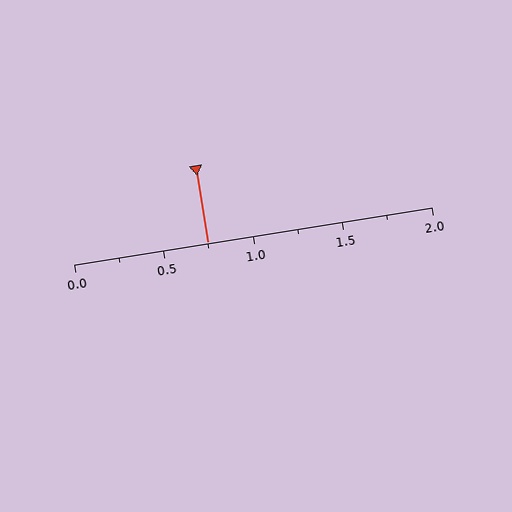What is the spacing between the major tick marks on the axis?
The major ticks are spaced 0.5 apart.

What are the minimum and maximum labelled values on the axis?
The axis runs from 0.0 to 2.0.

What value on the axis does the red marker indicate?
The marker indicates approximately 0.75.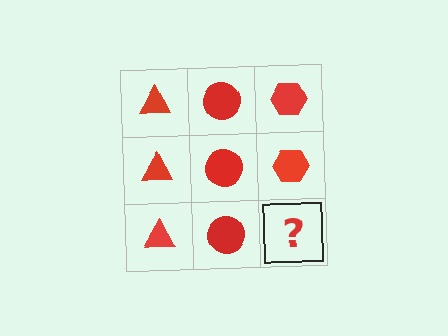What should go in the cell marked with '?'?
The missing cell should contain a red hexagon.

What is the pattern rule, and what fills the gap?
The rule is that each column has a consistent shape. The gap should be filled with a red hexagon.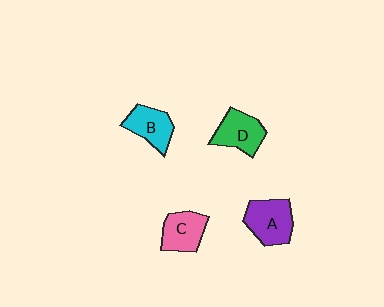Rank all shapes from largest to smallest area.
From largest to smallest: A (purple), D (green), C (pink), B (cyan).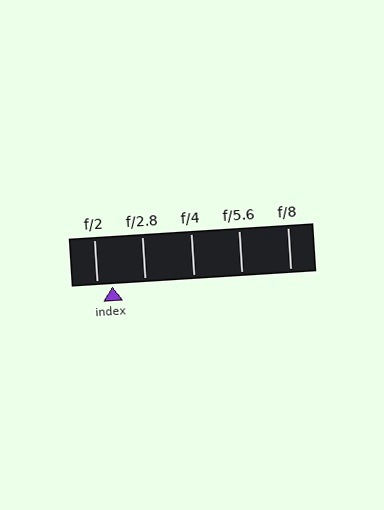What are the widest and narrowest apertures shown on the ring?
The widest aperture shown is f/2 and the narrowest is f/8.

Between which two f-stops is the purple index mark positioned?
The index mark is between f/2 and f/2.8.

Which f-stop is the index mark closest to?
The index mark is closest to f/2.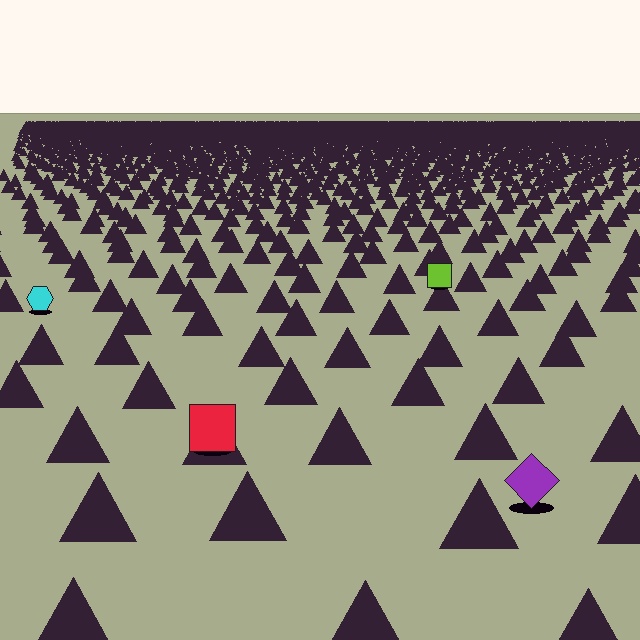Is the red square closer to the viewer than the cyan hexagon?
Yes. The red square is closer — you can tell from the texture gradient: the ground texture is coarser near it.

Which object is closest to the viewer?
The purple diamond is closest. The texture marks near it are larger and more spread out.